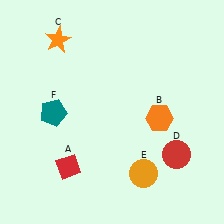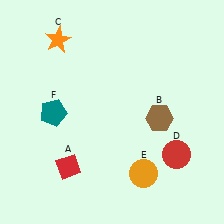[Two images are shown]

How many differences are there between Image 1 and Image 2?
There is 1 difference between the two images.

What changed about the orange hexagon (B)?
In Image 1, B is orange. In Image 2, it changed to brown.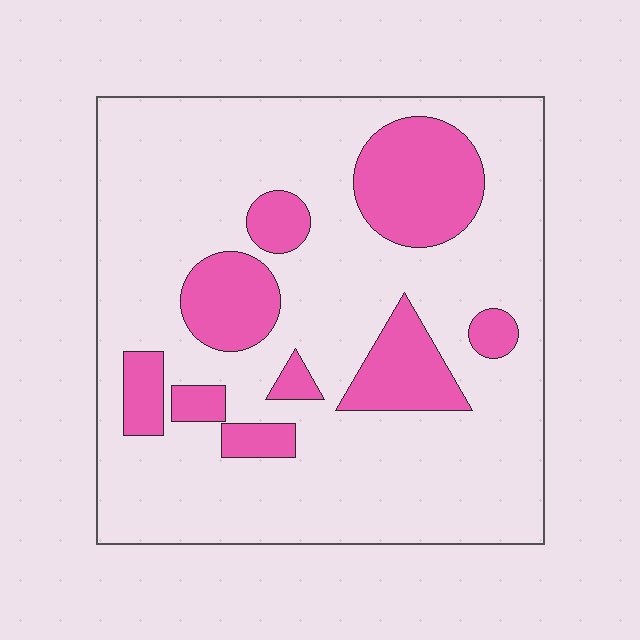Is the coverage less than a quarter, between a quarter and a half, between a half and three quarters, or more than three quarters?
Less than a quarter.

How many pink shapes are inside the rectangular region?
9.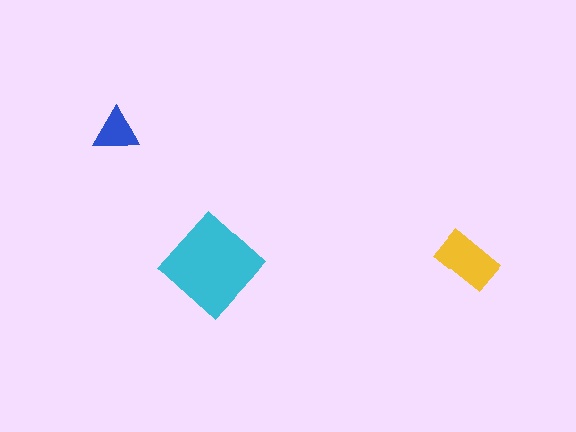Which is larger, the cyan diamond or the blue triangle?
The cyan diamond.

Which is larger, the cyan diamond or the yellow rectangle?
The cyan diamond.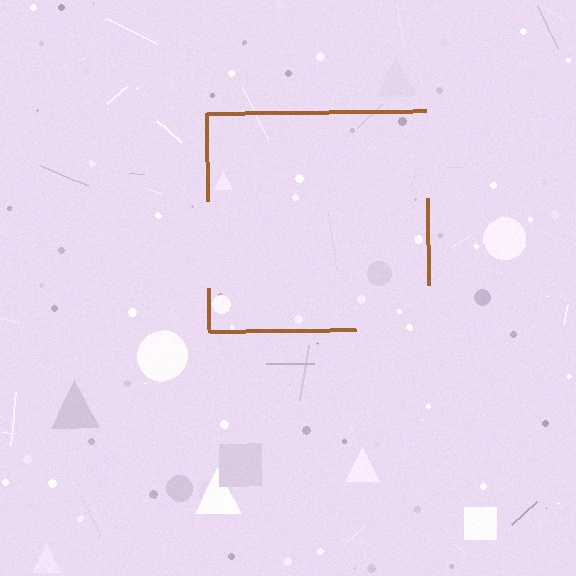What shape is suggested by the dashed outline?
The dashed outline suggests a square.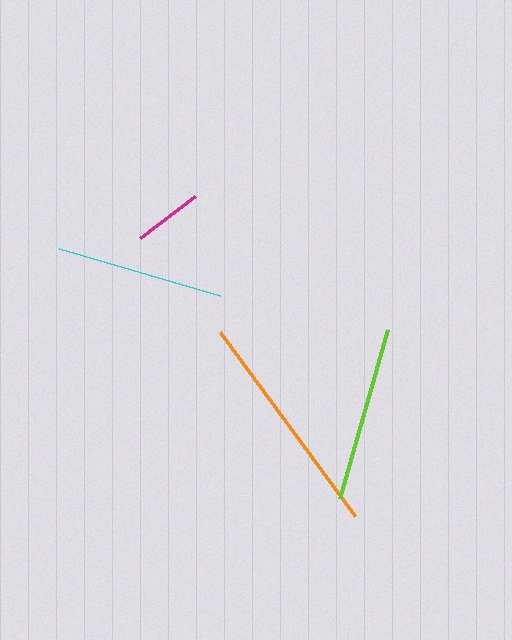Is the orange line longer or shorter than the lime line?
The orange line is longer than the lime line.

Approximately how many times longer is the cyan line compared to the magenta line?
The cyan line is approximately 2.4 times the length of the magenta line.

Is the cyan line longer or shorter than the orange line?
The orange line is longer than the cyan line.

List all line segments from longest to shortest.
From longest to shortest: orange, lime, cyan, magenta.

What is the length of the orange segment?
The orange segment is approximately 228 pixels long.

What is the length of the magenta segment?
The magenta segment is approximately 69 pixels long.